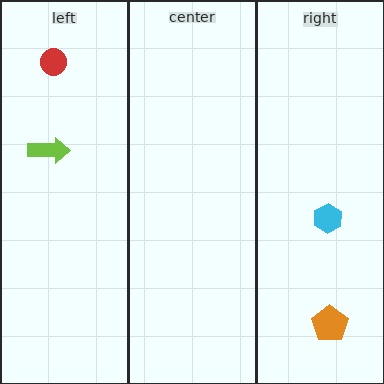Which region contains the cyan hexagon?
The right region.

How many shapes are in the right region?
2.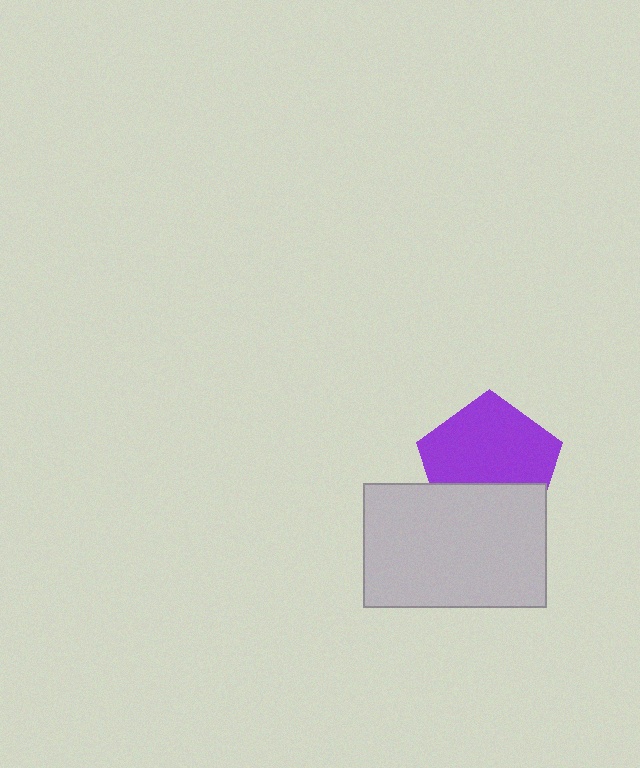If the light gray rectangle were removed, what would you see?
You would see the complete purple pentagon.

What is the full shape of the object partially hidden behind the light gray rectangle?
The partially hidden object is a purple pentagon.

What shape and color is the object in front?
The object in front is a light gray rectangle.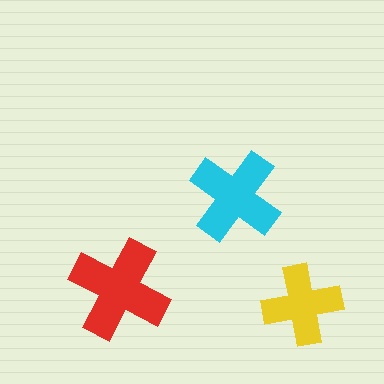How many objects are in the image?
There are 3 objects in the image.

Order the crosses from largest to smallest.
the red one, the cyan one, the yellow one.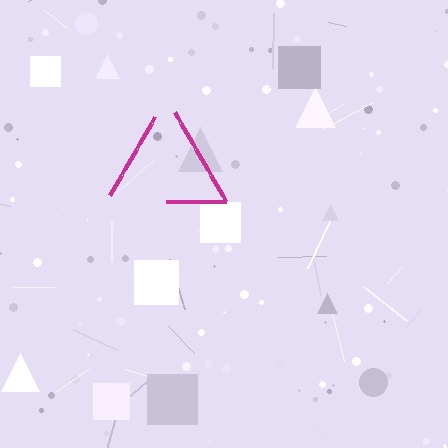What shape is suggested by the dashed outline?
The dashed outline suggests a triangle.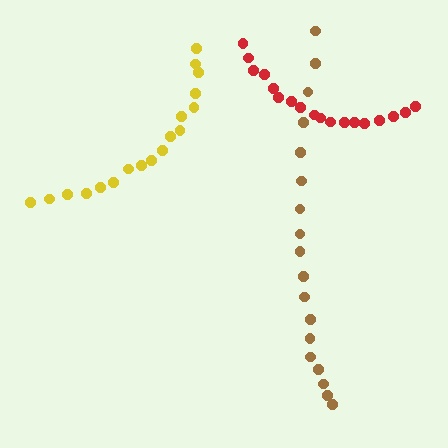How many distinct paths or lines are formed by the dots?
There are 3 distinct paths.